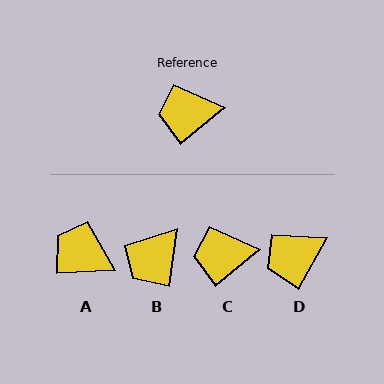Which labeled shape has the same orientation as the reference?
C.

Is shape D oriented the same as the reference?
No, it is off by about 20 degrees.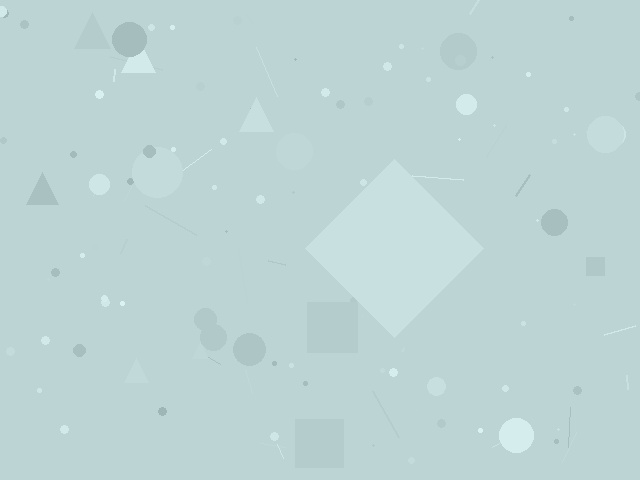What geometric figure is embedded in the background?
A diamond is embedded in the background.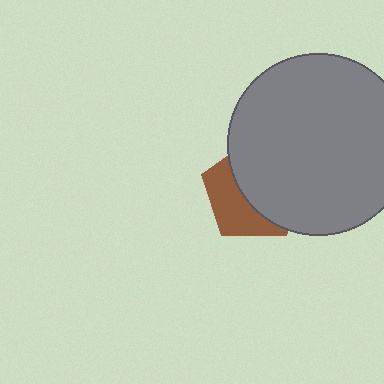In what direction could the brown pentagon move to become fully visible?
The brown pentagon could move left. That would shift it out from behind the gray circle entirely.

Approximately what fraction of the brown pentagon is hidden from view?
Roughly 60% of the brown pentagon is hidden behind the gray circle.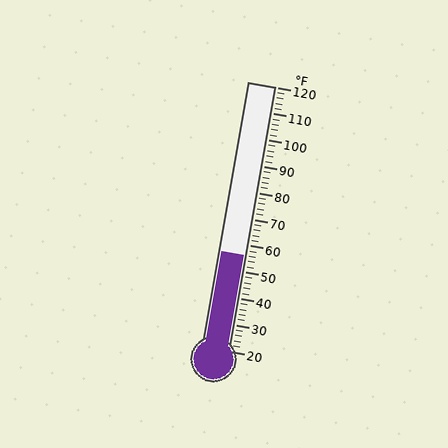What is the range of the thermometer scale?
The thermometer scale ranges from 20°F to 120°F.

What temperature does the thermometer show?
The thermometer shows approximately 56°F.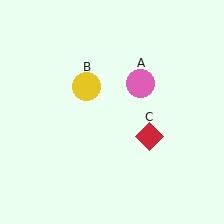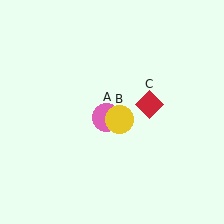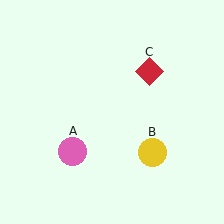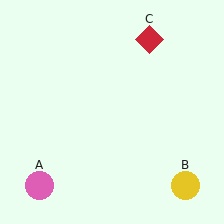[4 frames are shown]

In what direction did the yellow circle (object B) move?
The yellow circle (object B) moved down and to the right.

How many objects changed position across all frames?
3 objects changed position: pink circle (object A), yellow circle (object B), red diamond (object C).